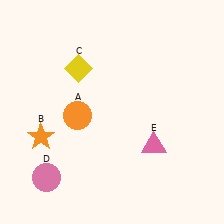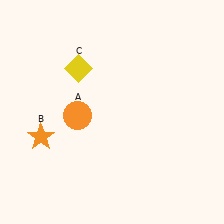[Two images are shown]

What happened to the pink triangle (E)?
The pink triangle (E) was removed in Image 2. It was in the bottom-right area of Image 1.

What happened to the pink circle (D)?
The pink circle (D) was removed in Image 2. It was in the bottom-left area of Image 1.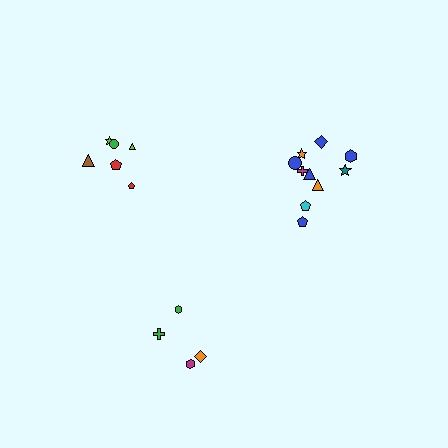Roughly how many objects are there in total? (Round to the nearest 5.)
Roughly 20 objects in total.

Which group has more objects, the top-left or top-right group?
The top-right group.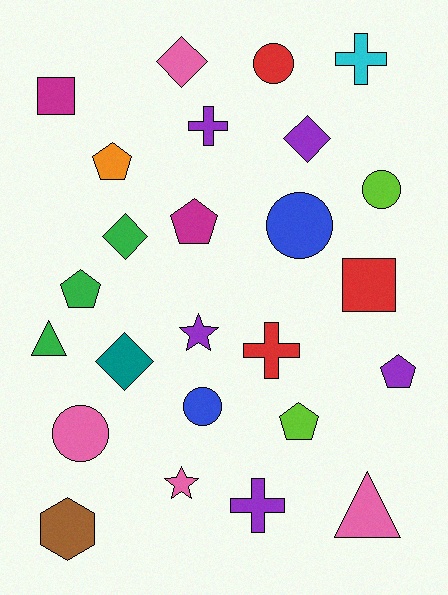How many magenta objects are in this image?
There are 2 magenta objects.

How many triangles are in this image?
There are 2 triangles.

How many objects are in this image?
There are 25 objects.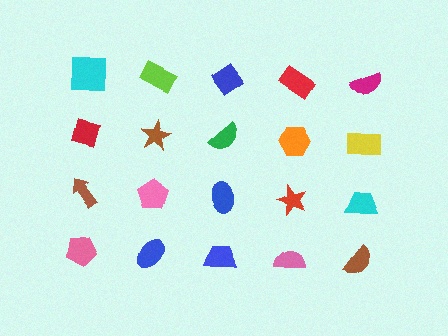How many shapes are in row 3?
5 shapes.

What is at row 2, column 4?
An orange hexagon.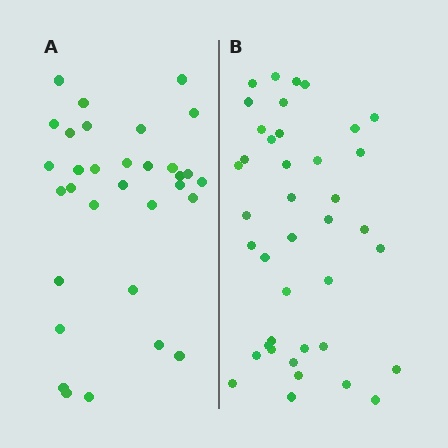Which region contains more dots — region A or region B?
Region B (the right region) has more dots.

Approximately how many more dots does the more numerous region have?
Region B has roughly 8 or so more dots than region A.